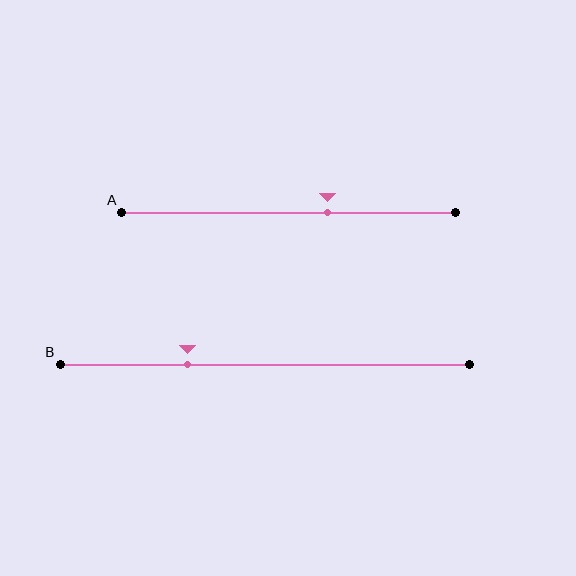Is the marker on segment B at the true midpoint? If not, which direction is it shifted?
No, the marker on segment B is shifted to the left by about 19% of the segment length.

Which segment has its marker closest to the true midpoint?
Segment A has its marker closest to the true midpoint.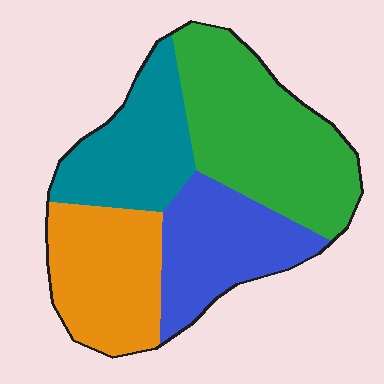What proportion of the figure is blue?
Blue takes up about one fifth (1/5) of the figure.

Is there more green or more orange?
Green.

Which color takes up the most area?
Green, at roughly 35%.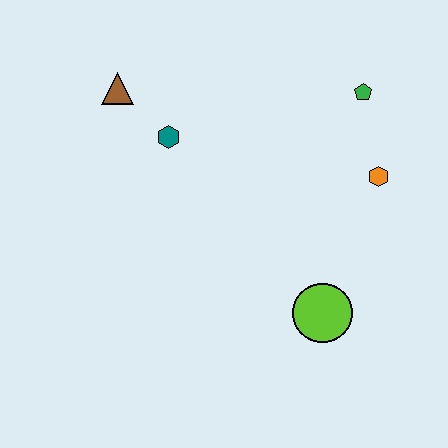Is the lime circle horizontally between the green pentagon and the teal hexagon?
Yes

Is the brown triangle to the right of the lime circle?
No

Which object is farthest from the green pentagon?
The brown triangle is farthest from the green pentagon.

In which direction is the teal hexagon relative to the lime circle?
The teal hexagon is above the lime circle.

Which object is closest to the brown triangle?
The teal hexagon is closest to the brown triangle.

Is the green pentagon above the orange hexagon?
Yes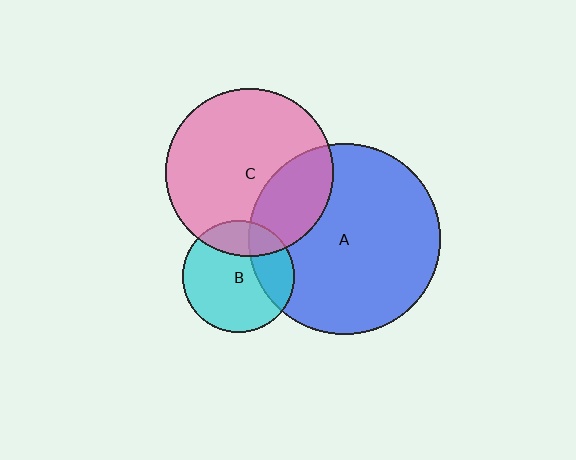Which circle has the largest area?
Circle A (blue).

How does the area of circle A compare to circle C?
Approximately 1.3 times.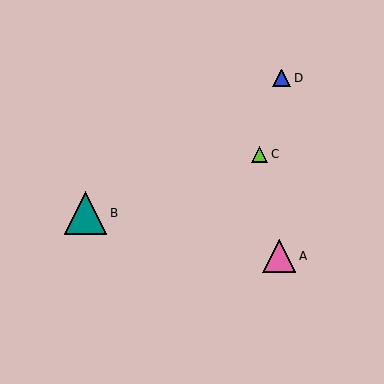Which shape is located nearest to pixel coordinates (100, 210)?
The teal triangle (labeled B) at (85, 213) is nearest to that location.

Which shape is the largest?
The teal triangle (labeled B) is the largest.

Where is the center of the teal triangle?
The center of the teal triangle is at (85, 213).